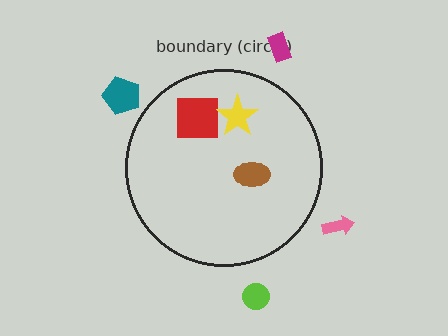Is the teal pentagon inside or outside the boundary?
Outside.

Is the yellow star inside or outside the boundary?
Inside.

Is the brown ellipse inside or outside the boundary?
Inside.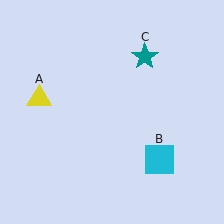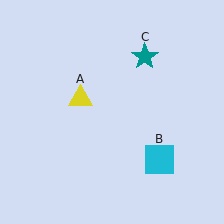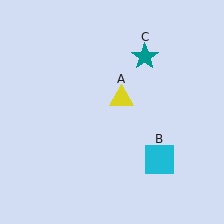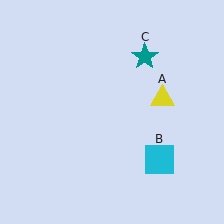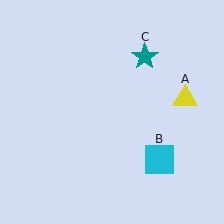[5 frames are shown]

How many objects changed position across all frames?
1 object changed position: yellow triangle (object A).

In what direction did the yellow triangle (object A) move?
The yellow triangle (object A) moved right.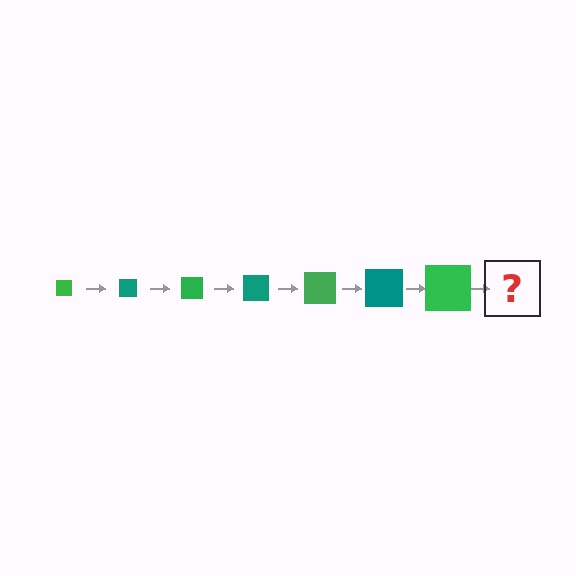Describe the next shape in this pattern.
It should be a teal square, larger than the previous one.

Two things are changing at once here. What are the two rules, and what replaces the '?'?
The two rules are that the square grows larger each step and the color cycles through green and teal. The '?' should be a teal square, larger than the previous one.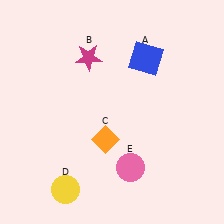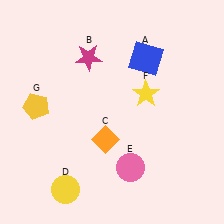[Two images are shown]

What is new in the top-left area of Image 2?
A yellow pentagon (G) was added in the top-left area of Image 2.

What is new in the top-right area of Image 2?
A yellow star (F) was added in the top-right area of Image 2.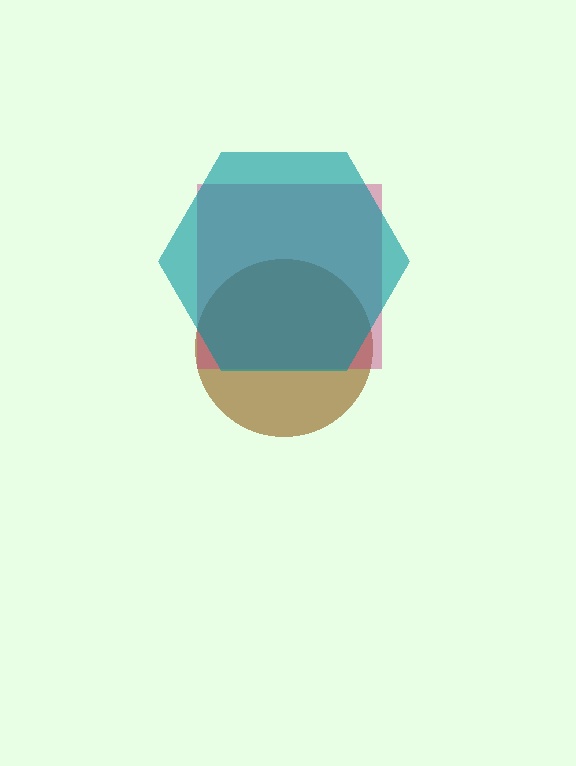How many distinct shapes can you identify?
There are 3 distinct shapes: a brown circle, a magenta square, a teal hexagon.